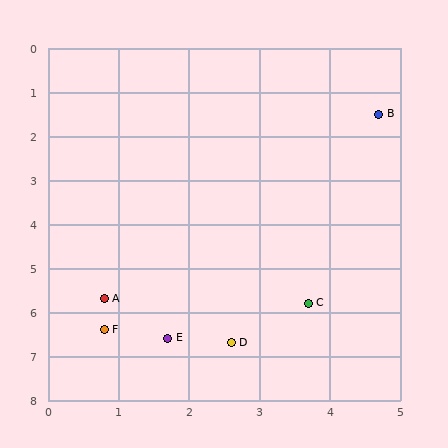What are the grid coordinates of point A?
Point A is at approximately (0.8, 5.7).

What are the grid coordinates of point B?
Point B is at approximately (4.7, 1.5).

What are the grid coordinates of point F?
Point F is at approximately (0.8, 6.4).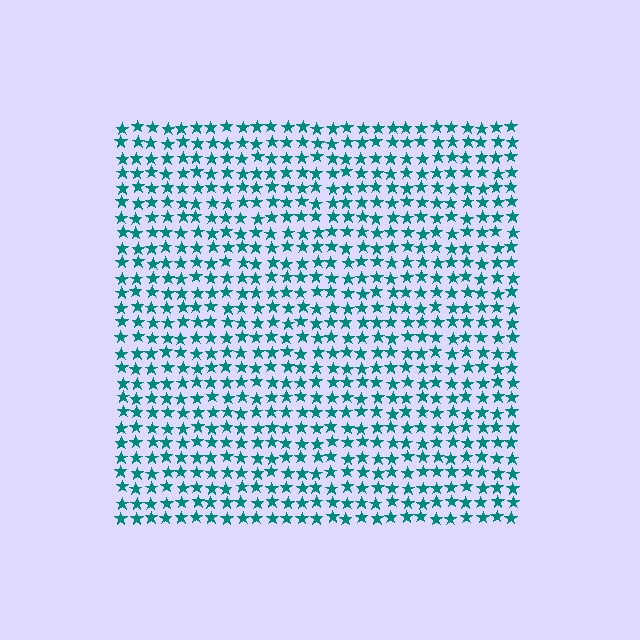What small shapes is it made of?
It is made of small stars.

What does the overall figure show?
The overall figure shows a square.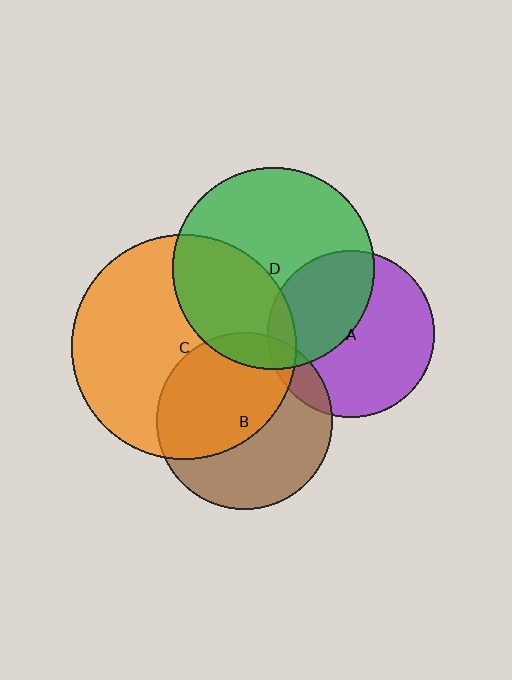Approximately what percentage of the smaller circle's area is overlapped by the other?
Approximately 10%.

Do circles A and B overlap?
Yes.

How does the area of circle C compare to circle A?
Approximately 1.8 times.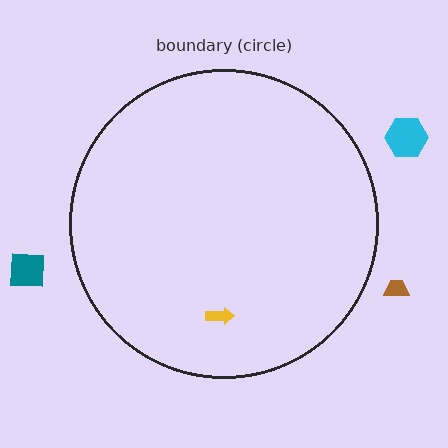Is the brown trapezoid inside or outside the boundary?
Outside.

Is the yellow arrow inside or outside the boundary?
Inside.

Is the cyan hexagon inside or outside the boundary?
Outside.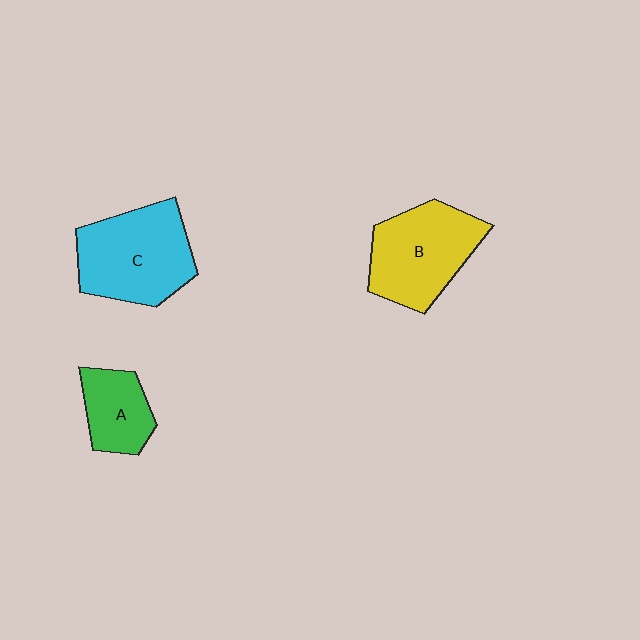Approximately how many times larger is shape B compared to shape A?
Approximately 1.7 times.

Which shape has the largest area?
Shape C (cyan).